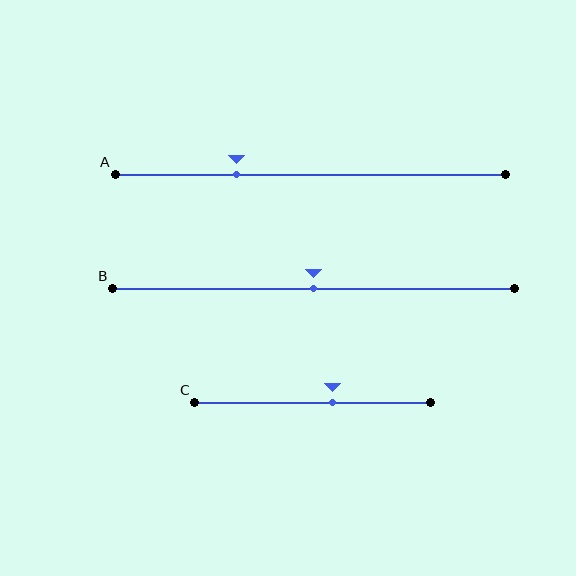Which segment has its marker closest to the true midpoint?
Segment B has its marker closest to the true midpoint.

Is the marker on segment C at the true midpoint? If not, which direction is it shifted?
No, the marker on segment C is shifted to the right by about 9% of the segment length.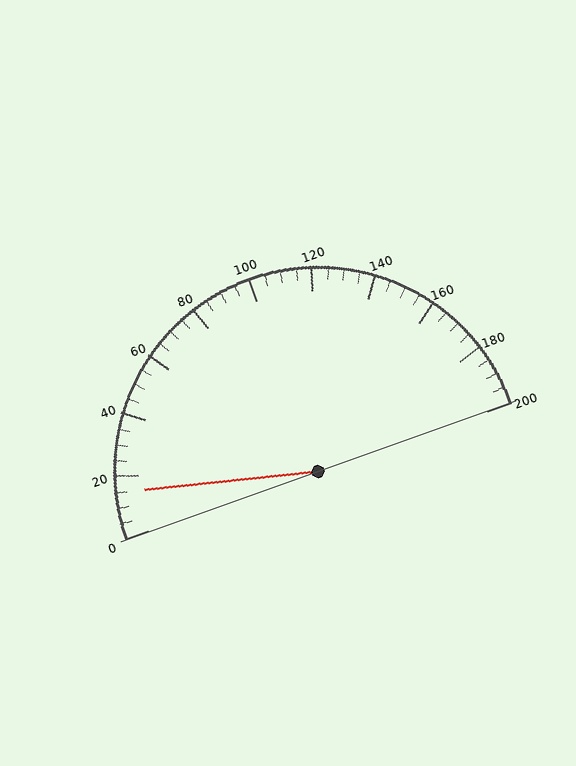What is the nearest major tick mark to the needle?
The nearest major tick mark is 20.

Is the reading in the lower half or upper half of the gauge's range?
The reading is in the lower half of the range (0 to 200).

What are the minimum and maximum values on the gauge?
The gauge ranges from 0 to 200.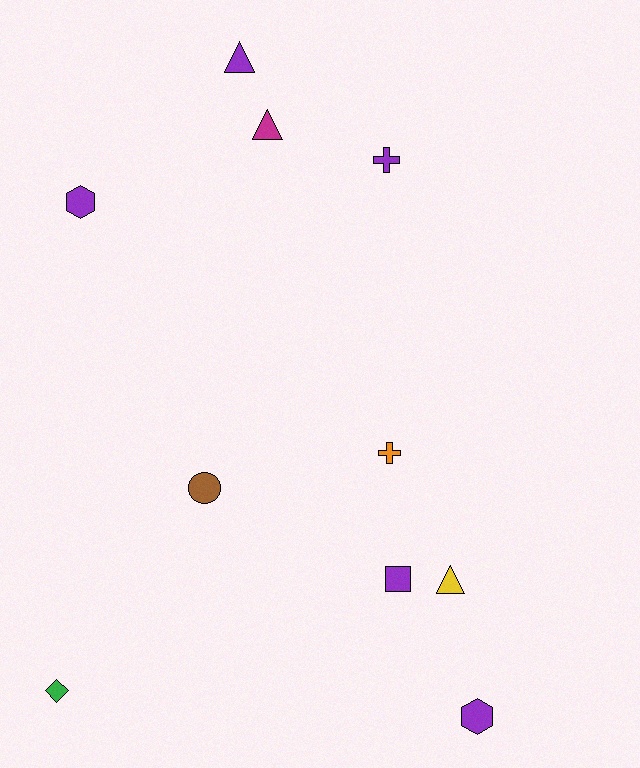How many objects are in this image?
There are 10 objects.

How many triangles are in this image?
There are 3 triangles.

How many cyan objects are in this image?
There are no cyan objects.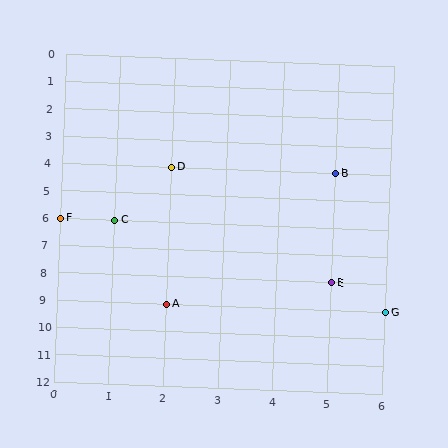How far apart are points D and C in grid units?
Points D and C are 1 column and 2 rows apart (about 2.2 grid units diagonally).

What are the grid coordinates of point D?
Point D is at grid coordinates (2, 4).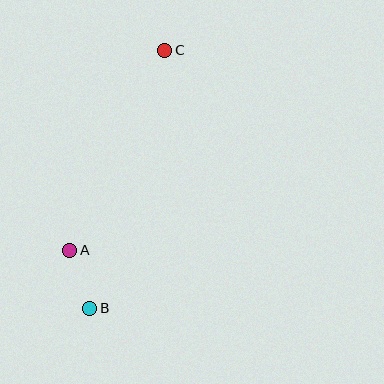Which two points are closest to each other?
Points A and B are closest to each other.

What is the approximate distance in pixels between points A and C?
The distance between A and C is approximately 222 pixels.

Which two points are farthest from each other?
Points B and C are farthest from each other.